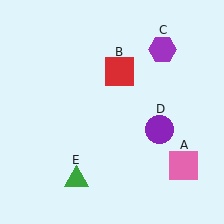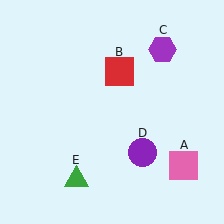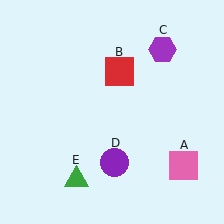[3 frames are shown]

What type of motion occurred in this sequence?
The purple circle (object D) rotated clockwise around the center of the scene.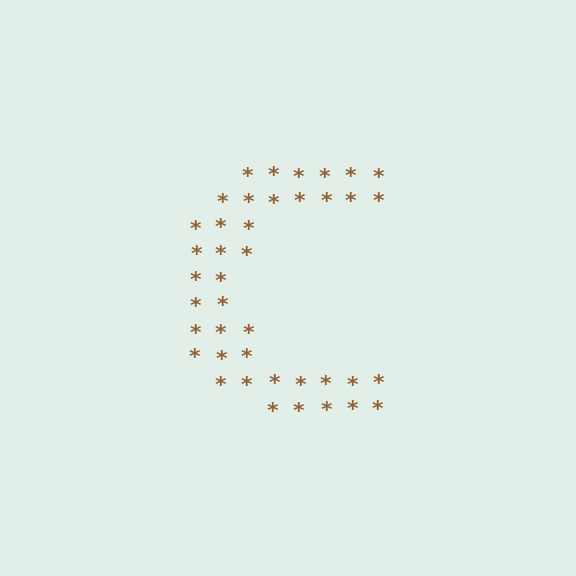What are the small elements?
The small elements are asterisks.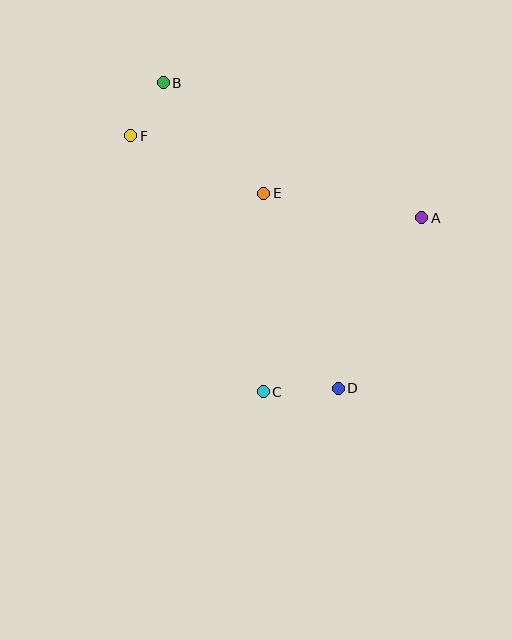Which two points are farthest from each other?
Points B and D are farthest from each other.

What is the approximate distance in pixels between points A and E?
The distance between A and E is approximately 160 pixels.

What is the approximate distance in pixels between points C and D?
The distance between C and D is approximately 75 pixels.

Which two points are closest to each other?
Points B and F are closest to each other.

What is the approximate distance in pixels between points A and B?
The distance between A and B is approximately 292 pixels.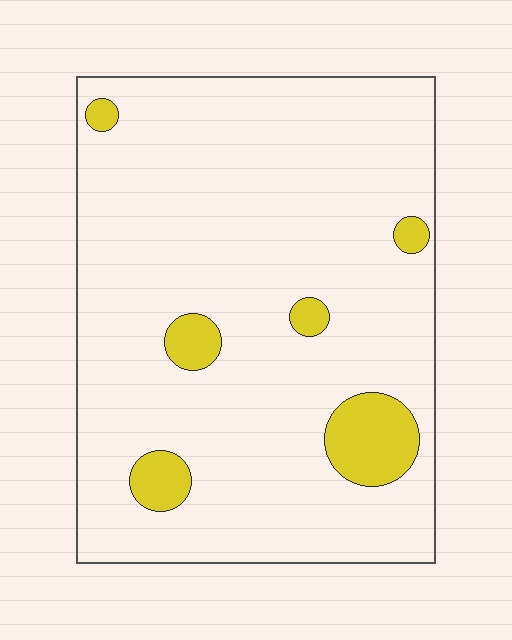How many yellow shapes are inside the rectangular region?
6.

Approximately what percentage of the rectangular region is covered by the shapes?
Approximately 10%.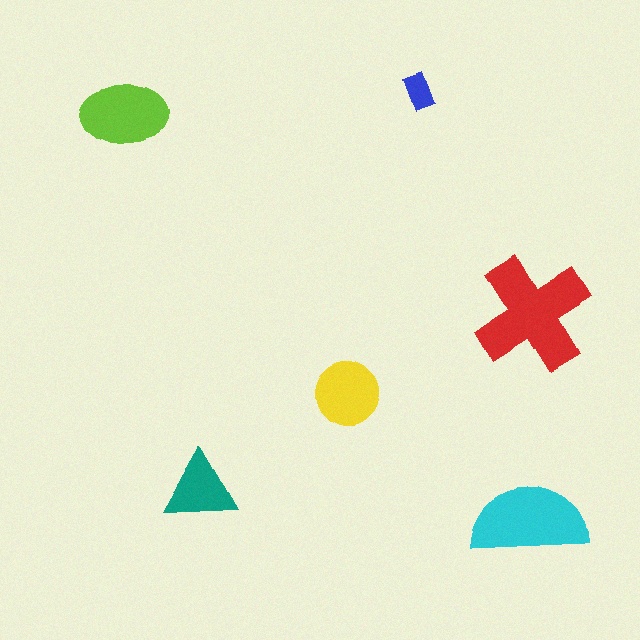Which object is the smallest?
The blue rectangle.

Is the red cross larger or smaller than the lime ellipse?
Larger.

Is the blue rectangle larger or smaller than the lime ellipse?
Smaller.